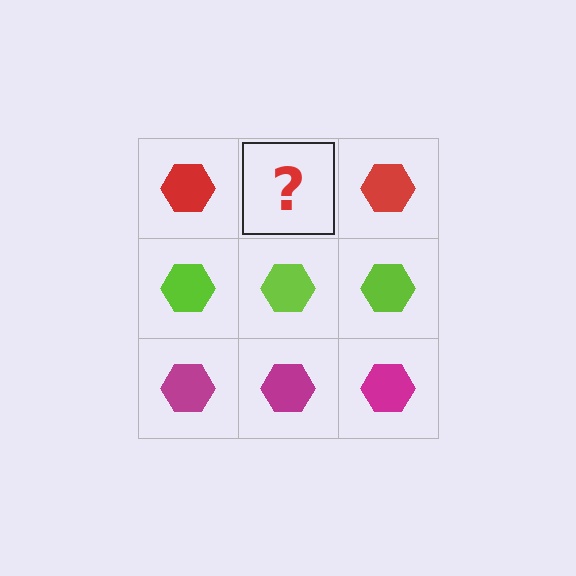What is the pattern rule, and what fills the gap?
The rule is that each row has a consistent color. The gap should be filled with a red hexagon.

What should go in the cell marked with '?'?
The missing cell should contain a red hexagon.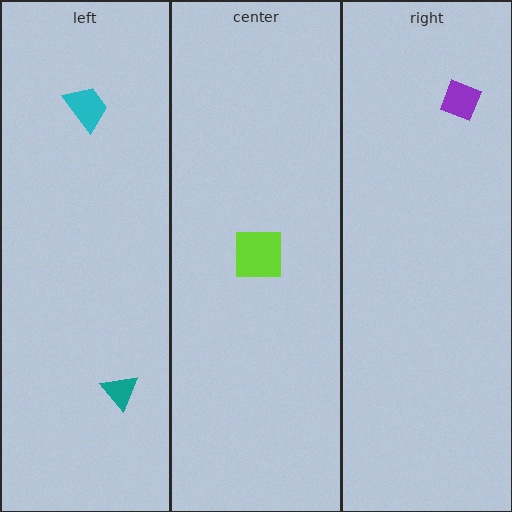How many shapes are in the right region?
1.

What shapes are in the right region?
The purple diamond.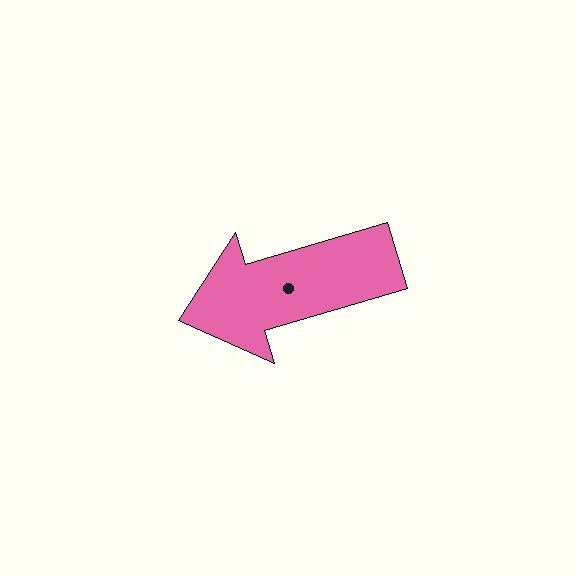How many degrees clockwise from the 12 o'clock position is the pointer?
Approximately 254 degrees.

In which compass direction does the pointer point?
West.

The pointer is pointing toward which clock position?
Roughly 8 o'clock.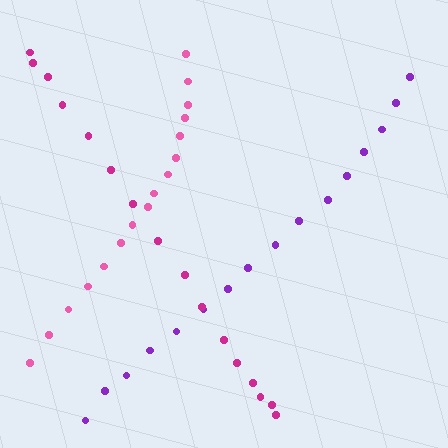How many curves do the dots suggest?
There are 3 distinct paths.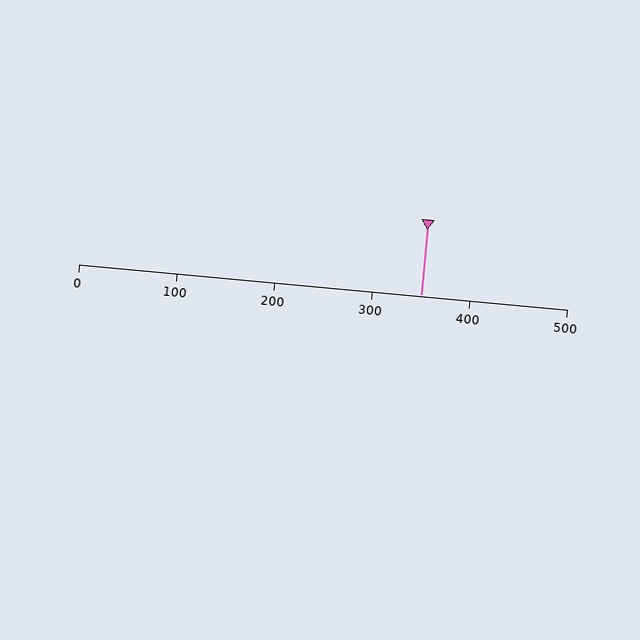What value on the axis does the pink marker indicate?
The marker indicates approximately 350.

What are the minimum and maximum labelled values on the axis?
The axis runs from 0 to 500.